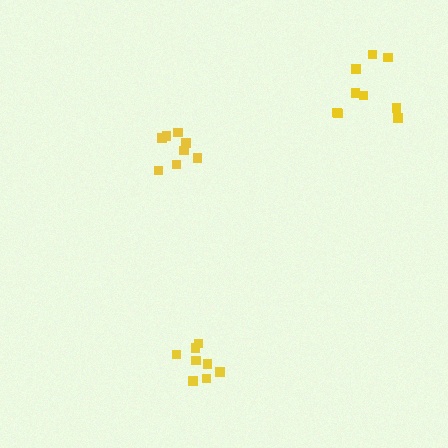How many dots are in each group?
Group 1: 8 dots, Group 2: 8 dots, Group 3: 9 dots (25 total).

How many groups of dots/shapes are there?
There are 3 groups.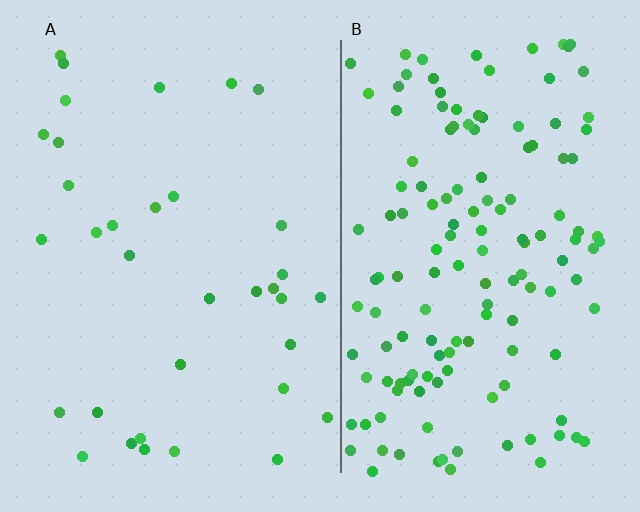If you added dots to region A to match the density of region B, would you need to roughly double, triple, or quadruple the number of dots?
Approximately quadruple.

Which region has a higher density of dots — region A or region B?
B (the right).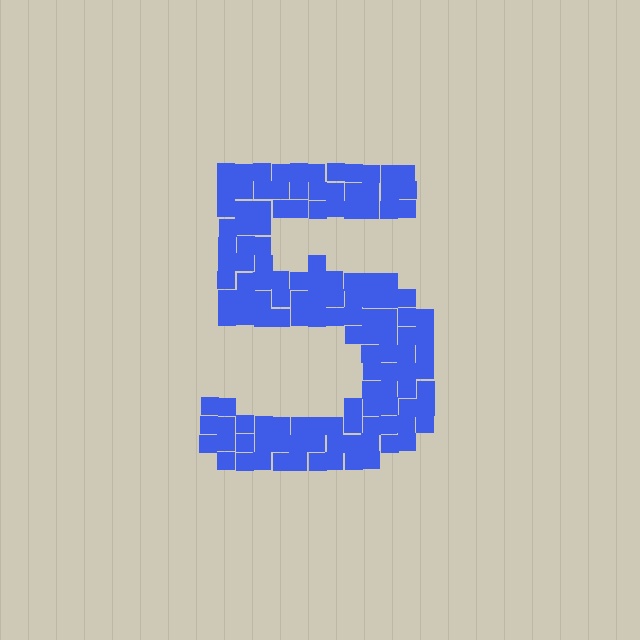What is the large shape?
The large shape is the digit 5.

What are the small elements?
The small elements are squares.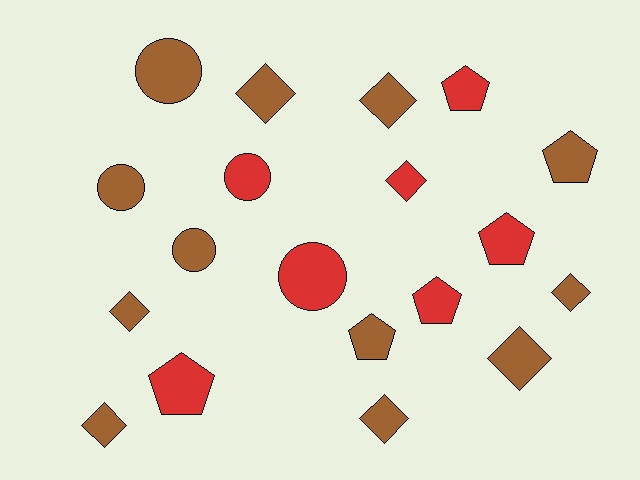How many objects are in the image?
There are 19 objects.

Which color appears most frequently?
Brown, with 12 objects.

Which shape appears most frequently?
Diamond, with 8 objects.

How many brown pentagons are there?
There are 2 brown pentagons.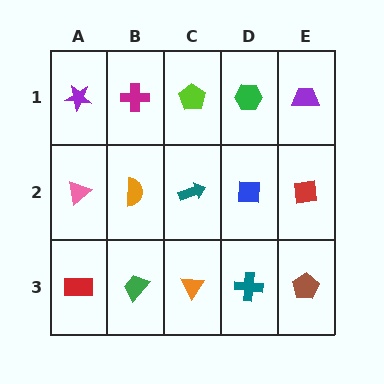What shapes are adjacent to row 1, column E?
A red square (row 2, column E), a green hexagon (row 1, column D).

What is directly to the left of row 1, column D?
A lime pentagon.